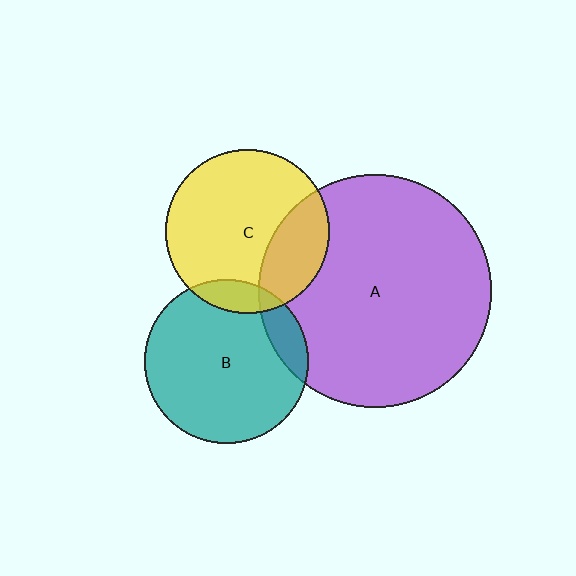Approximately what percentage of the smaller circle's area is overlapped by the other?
Approximately 10%.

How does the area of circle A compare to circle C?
Approximately 2.0 times.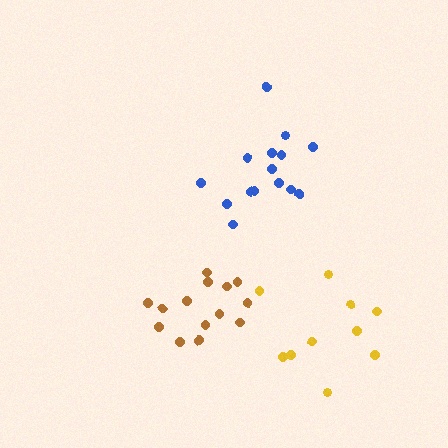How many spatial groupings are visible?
There are 3 spatial groupings.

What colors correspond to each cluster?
The clusters are colored: blue, yellow, brown.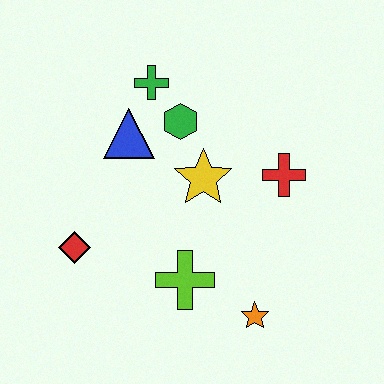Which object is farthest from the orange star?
The green cross is farthest from the orange star.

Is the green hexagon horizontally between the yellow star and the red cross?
No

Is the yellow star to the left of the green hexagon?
No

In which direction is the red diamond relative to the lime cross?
The red diamond is to the left of the lime cross.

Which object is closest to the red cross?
The yellow star is closest to the red cross.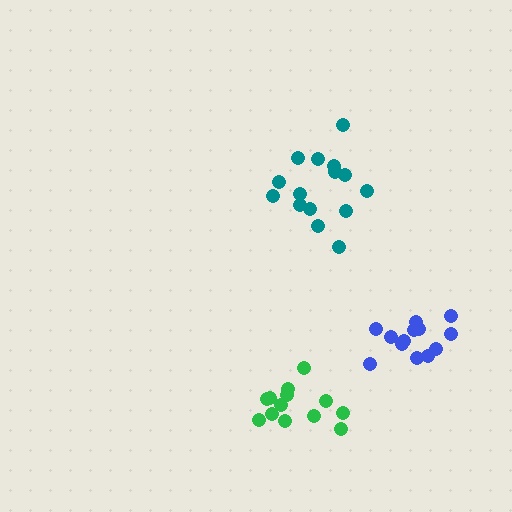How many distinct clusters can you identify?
There are 3 distinct clusters.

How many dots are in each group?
Group 1: 15 dots, Group 2: 13 dots, Group 3: 13 dots (41 total).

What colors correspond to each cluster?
The clusters are colored: teal, blue, green.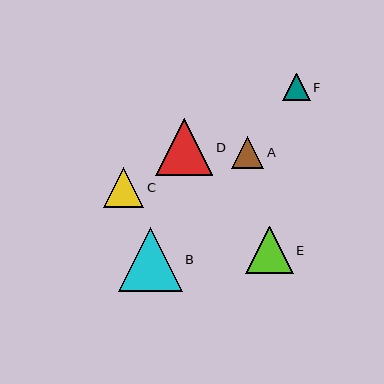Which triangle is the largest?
Triangle B is the largest with a size of approximately 64 pixels.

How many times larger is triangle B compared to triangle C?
Triangle B is approximately 1.6 times the size of triangle C.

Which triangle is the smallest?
Triangle F is the smallest with a size of approximately 27 pixels.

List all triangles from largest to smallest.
From largest to smallest: B, D, E, C, A, F.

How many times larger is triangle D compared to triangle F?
Triangle D is approximately 2.1 times the size of triangle F.